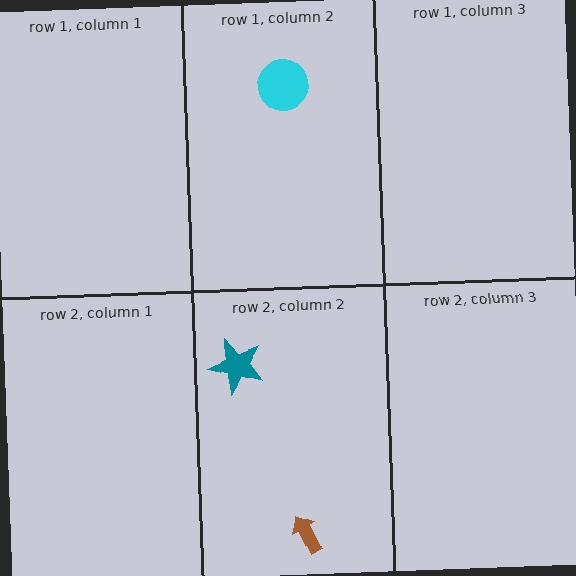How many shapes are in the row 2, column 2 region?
2.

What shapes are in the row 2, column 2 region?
The brown arrow, the teal star.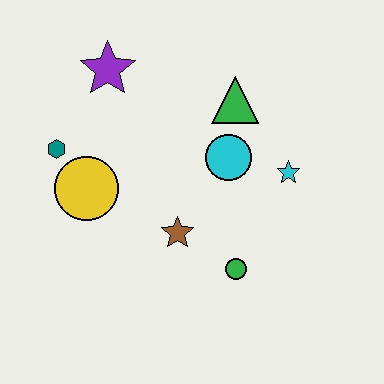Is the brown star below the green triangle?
Yes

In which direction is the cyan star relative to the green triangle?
The cyan star is below the green triangle.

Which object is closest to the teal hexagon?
The yellow circle is closest to the teal hexagon.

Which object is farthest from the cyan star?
The teal hexagon is farthest from the cyan star.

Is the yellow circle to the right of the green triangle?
No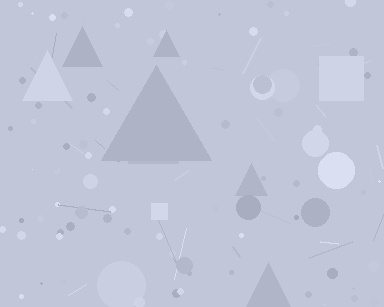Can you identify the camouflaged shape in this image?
The camouflaged shape is a triangle.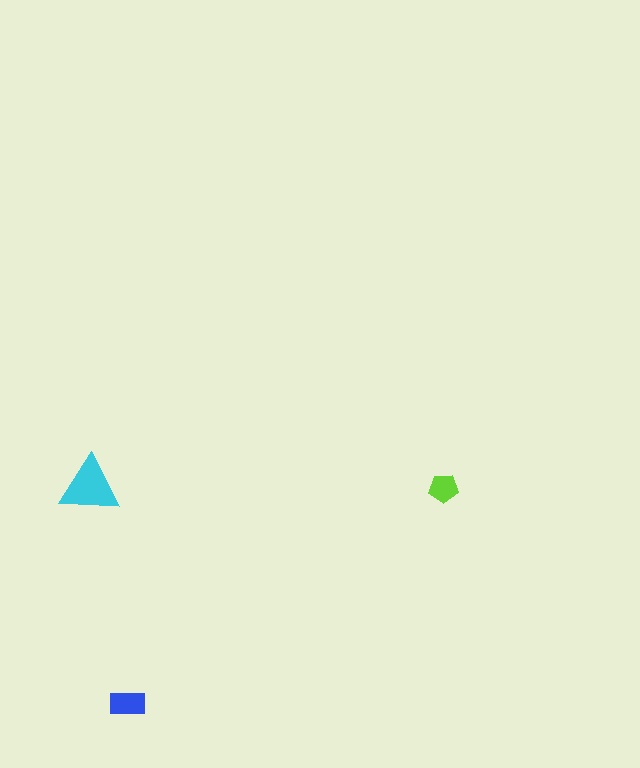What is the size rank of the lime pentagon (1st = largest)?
3rd.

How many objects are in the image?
There are 3 objects in the image.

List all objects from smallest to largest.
The lime pentagon, the blue rectangle, the cyan triangle.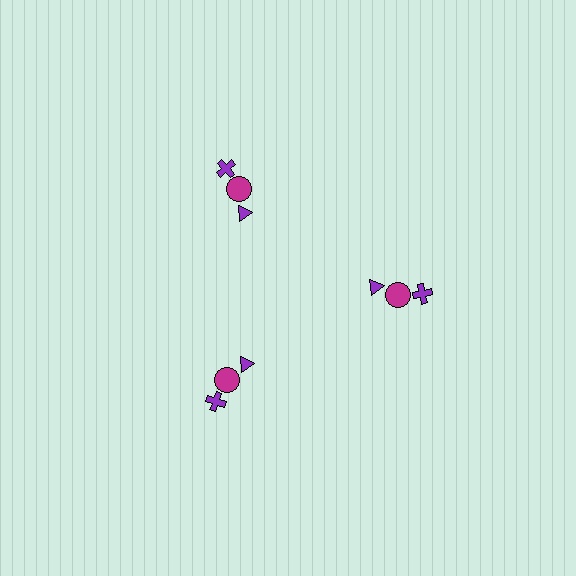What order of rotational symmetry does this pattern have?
This pattern has 3-fold rotational symmetry.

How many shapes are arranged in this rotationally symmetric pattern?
There are 9 shapes, arranged in 3 groups of 3.